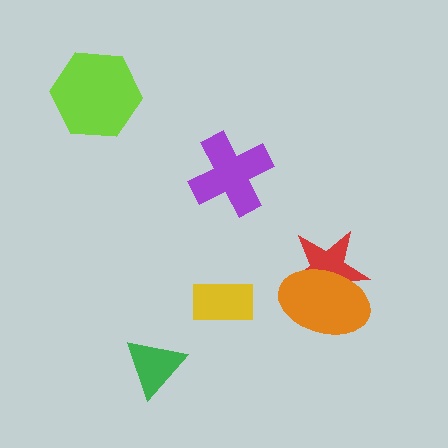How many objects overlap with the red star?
1 object overlaps with the red star.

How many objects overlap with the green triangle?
0 objects overlap with the green triangle.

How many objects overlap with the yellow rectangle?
0 objects overlap with the yellow rectangle.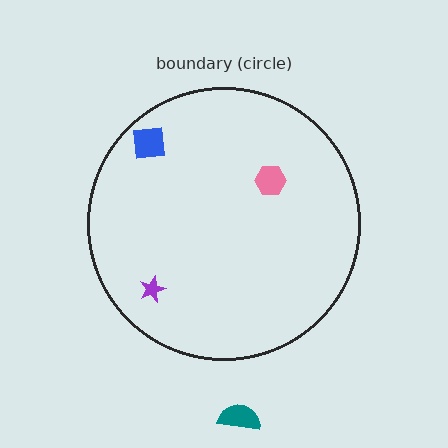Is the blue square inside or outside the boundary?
Inside.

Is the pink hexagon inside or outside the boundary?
Inside.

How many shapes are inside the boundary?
3 inside, 1 outside.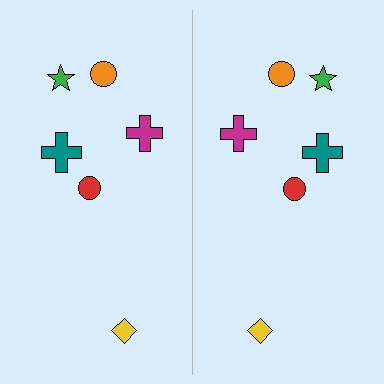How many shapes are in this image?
There are 12 shapes in this image.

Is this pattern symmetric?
Yes, this pattern has bilateral (reflection) symmetry.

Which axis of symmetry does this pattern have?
The pattern has a vertical axis of symmetry running through the center of the image.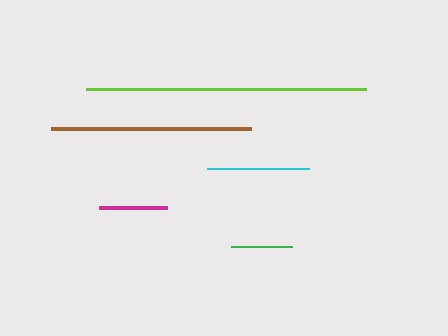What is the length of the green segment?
The green segment is approximately 62 pixels long.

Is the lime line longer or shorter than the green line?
The lime line is longer than the green line.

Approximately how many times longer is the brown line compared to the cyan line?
The brown line is approximately 2.0 times the length of the cyan line.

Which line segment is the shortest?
The green line is the shortest at approximately 62 pixels.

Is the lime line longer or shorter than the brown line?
The lime line is longer than the brown line.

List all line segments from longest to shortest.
From longest to shortest: lime, brown, cyan, magenta, green.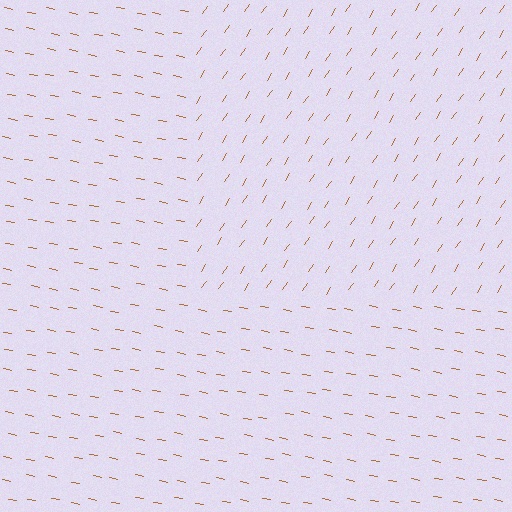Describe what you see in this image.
The image is filled with small brown line segments. A rectangle region in the image has lines oriented differently from the surrounding lines, creating a visible texture boundary.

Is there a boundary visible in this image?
Yes, there is a texture boundary formed by a change in line orientation.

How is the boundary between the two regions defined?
The boundary is defined purely by a change in line orientation (approximately 66 degrees difference). All lines are the same color and thickness.